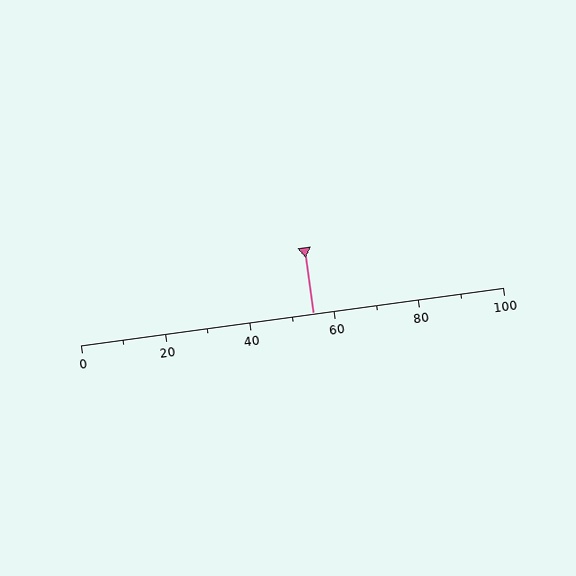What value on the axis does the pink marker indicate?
The marker indicates approximately 55.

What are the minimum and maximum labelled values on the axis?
The axis runs from 0 to 100.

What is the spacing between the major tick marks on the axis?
The major ticks are spaced 20 apart.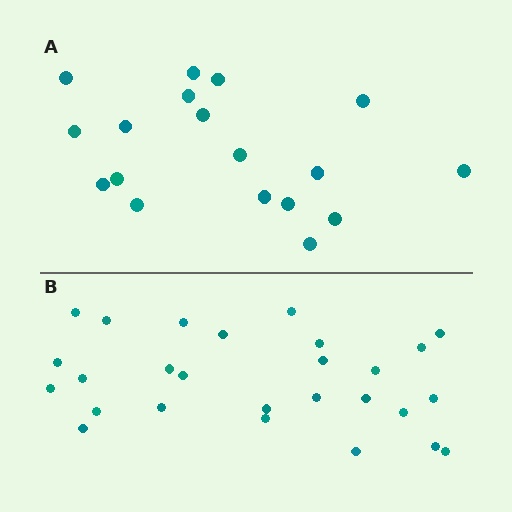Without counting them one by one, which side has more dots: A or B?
Region B (the bottom region) has more dots.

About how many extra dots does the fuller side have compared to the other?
Region B has roughly 8 or so more dots than region A.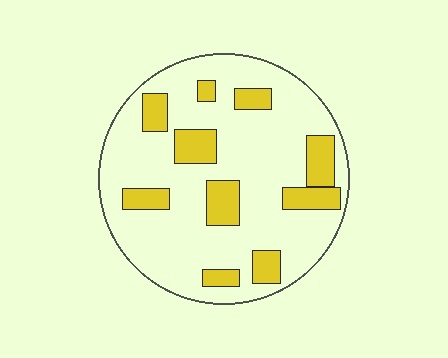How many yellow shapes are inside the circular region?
10.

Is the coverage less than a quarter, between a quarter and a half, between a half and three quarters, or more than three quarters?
Less than a quarter.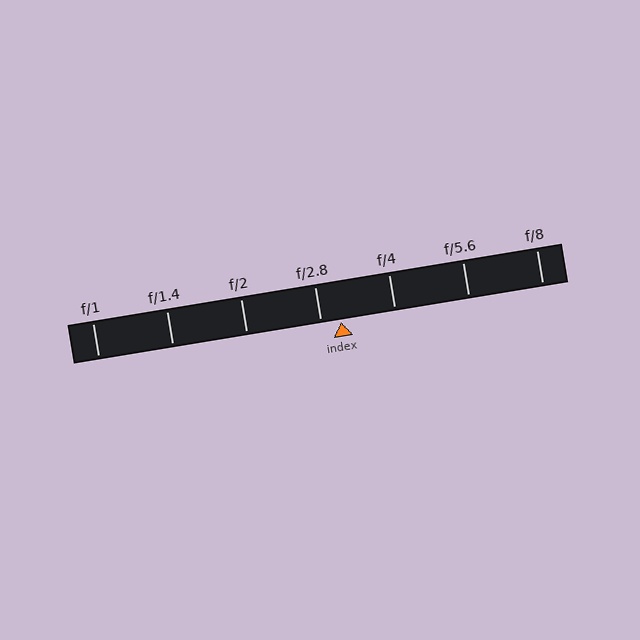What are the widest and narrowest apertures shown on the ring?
The widest aperture shown is f/1 and the narrowest is f/8.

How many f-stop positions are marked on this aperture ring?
There are 7 f-stop positions marked.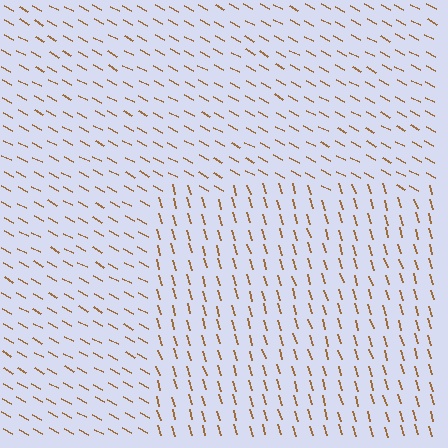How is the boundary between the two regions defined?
The boundary is defined purely by a change in line orientation (approximately 45 degrees difference). All lines are the same color and thickness.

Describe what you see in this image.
The image is filled with small brown line segments. A rectangle region in the image has lines oriented differently from the surrounding lines, creating a visible texture boundary.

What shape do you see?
I see a rectangle.